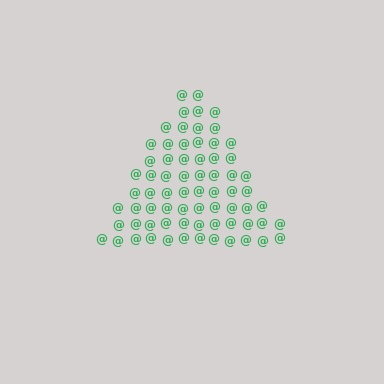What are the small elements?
The small elements are at signs.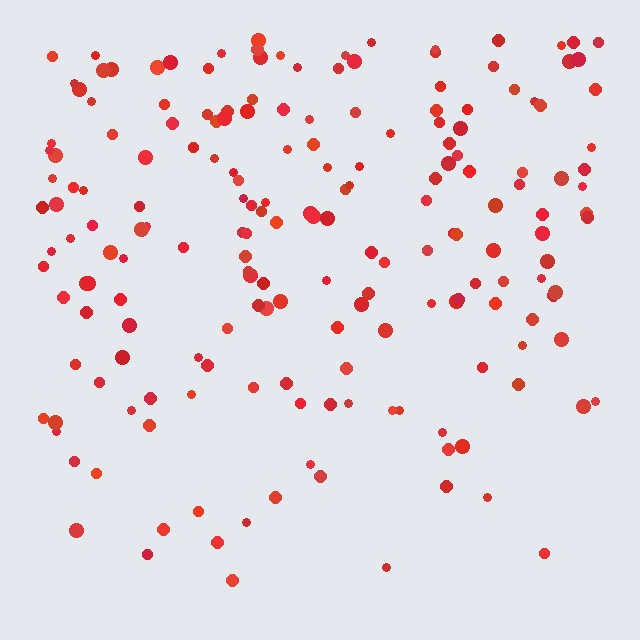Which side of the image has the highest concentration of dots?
The top.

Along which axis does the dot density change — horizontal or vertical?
Vertical.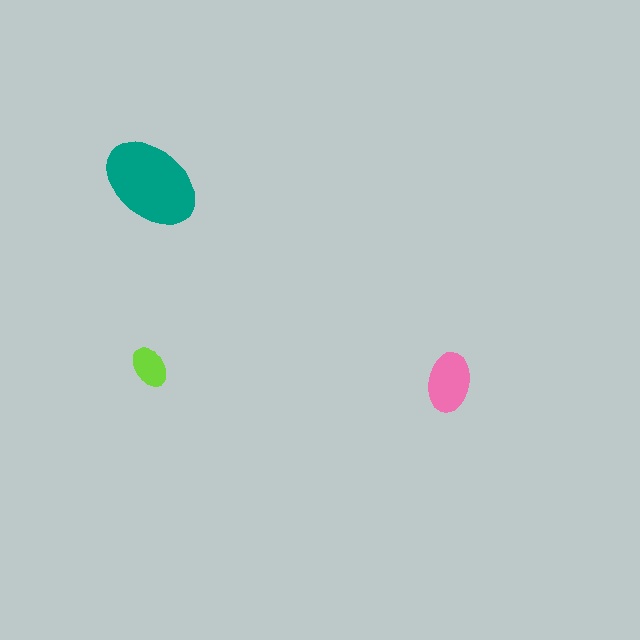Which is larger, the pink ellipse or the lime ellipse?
The pink one.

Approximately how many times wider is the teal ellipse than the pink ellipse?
About 1.5 times wider.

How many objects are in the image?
There are 3 objects in the image.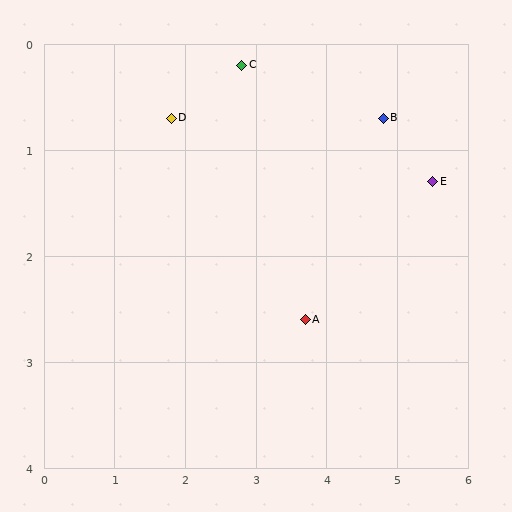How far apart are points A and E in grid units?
Points A and E are about 2.2 grid units apart.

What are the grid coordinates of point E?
Point E is at approximately (5.5, 1.3).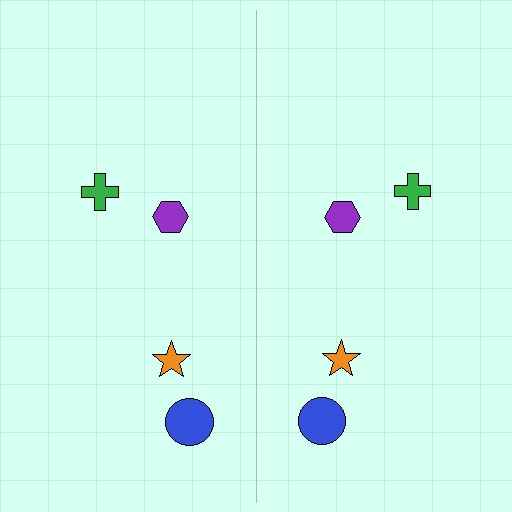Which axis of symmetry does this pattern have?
The pattern has a vertical axis of symmetry running through the center of the image.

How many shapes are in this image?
There are 8 shapes in this image.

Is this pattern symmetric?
Yes, this pattern has bilateral (reflection) symmetry.